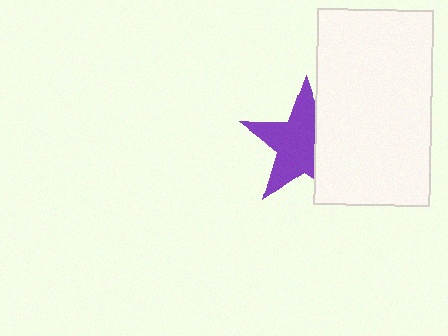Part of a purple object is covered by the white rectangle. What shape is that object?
It is a star.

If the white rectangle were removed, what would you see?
You would see the complete purple star.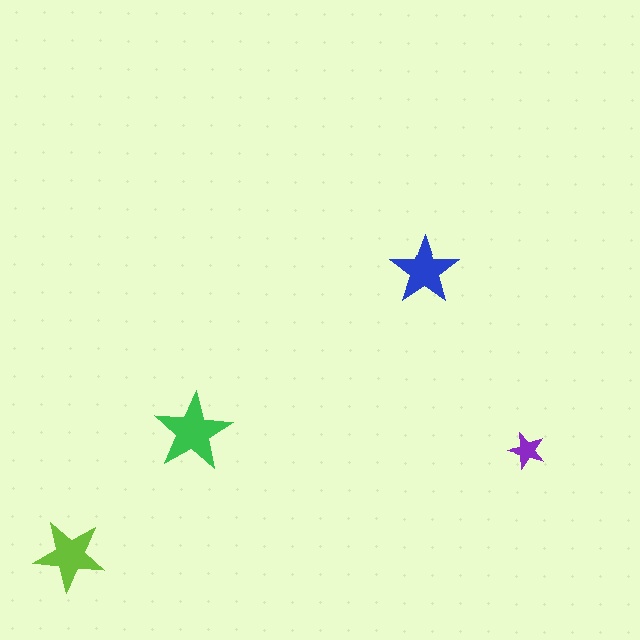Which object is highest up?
The blue star is topmost.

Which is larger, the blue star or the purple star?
The blue one.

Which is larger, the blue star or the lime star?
The lime one.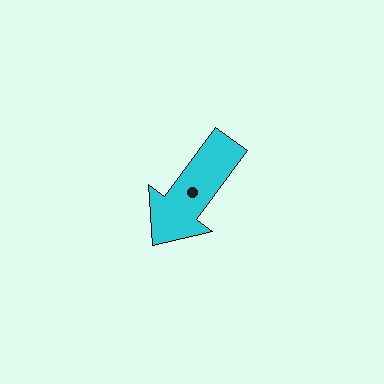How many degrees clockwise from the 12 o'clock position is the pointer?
Approximately 216 degrees.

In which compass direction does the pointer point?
Southwest.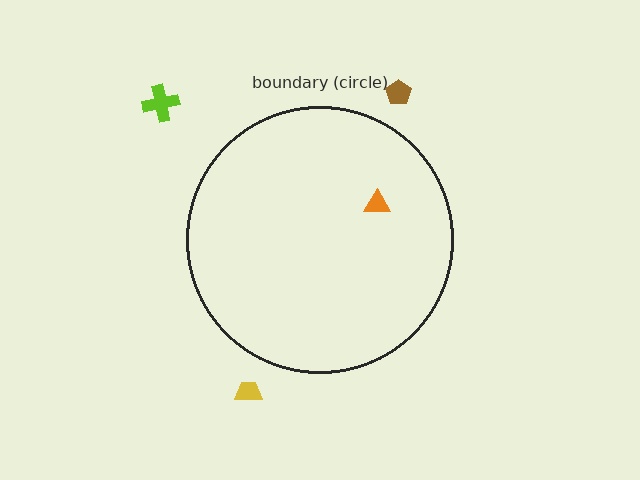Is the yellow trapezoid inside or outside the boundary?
Outside.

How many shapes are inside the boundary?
1 inside, 3 outside.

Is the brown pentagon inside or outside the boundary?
Outside.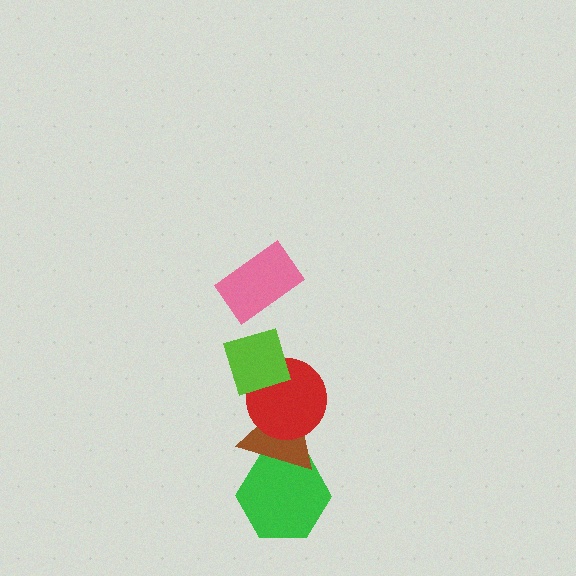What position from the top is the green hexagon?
The green hexagon is 5th from the top.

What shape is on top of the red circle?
The lime diamond is on top of the red circle.